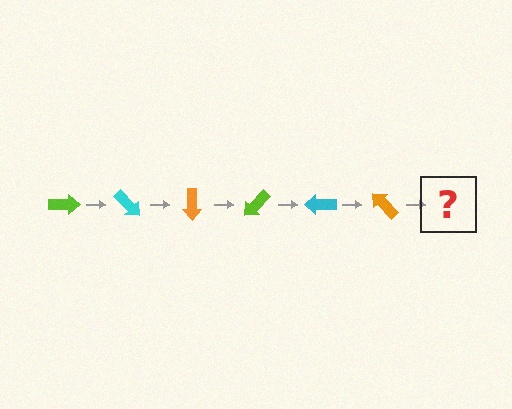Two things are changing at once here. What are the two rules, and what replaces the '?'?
The two rules are that it rotates 45 degrees each step and the color cycles through lime, cyan, and orange. The '?' should be a lime arrow, rotated 270 degrees from the start.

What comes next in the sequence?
The next element should be a lime arrow, rotated 270 degrees from the start.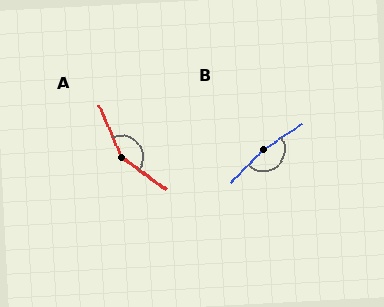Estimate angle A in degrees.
Approximately 150 degrees.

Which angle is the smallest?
A, at approximately 150 degrees.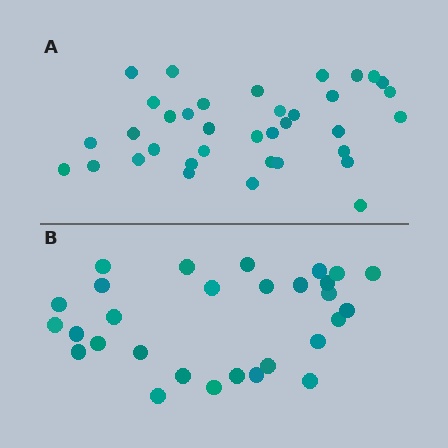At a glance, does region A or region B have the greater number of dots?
Region A (the top region) has more dots.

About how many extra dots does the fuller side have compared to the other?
Region A has roughly 8 or so more dots than region B.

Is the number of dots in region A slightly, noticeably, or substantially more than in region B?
Region A has only slightly more — the two regions are fairly close. The ratio is roughly 1.2 to 1.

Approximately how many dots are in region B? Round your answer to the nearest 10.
About 30 dots. (The exact count is 29, which rounds to 30.)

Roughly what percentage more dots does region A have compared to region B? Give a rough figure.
About 25% more.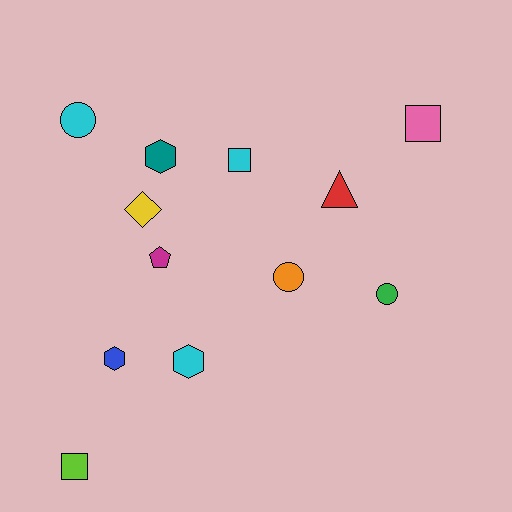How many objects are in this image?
There are 12 objects.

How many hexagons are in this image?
There are 3 hexagons.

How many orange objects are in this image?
There is 1 orange object.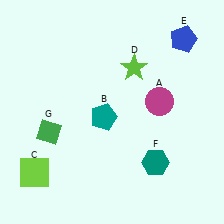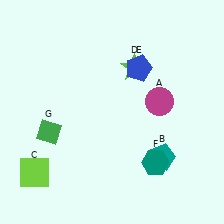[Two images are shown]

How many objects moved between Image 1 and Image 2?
2 objects moved between the two images.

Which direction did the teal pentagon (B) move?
The teal pentagon (B) moved right.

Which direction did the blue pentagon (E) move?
The blue pentagon (E) moved left.